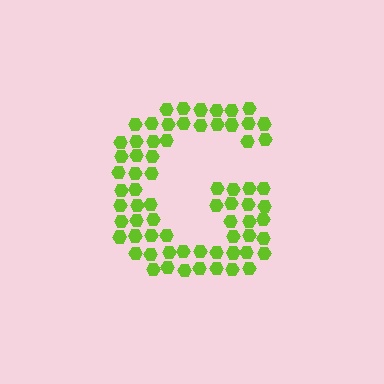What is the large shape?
The large shape is the letter G.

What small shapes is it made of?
It is made of small hexagons.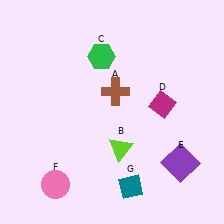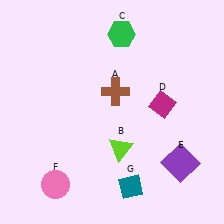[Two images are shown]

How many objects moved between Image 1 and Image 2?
1 object moved between the two images.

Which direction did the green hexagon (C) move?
The green hexagon (C) moved up.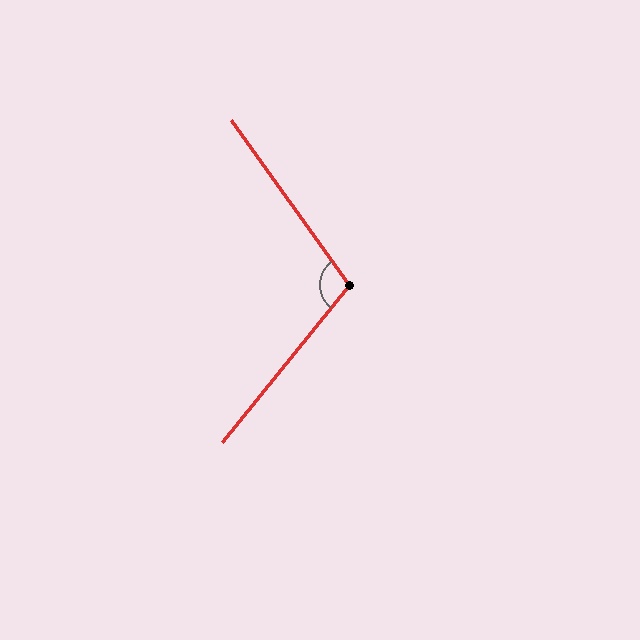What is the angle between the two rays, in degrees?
Approximately 106 degrees.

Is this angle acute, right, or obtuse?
It is obtuse.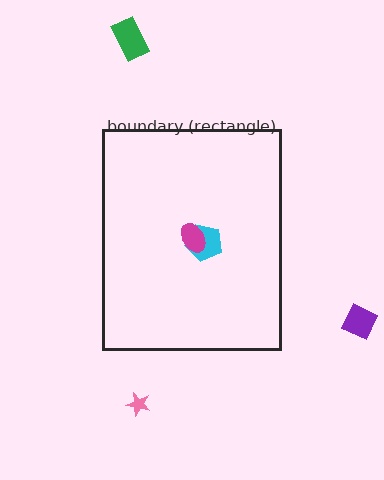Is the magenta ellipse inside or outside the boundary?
Inside.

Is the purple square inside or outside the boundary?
Outside.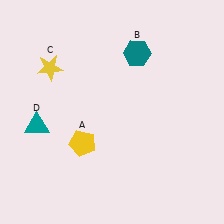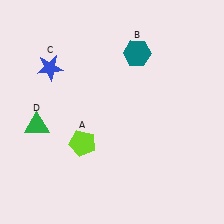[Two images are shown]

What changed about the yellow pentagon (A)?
In Image 1, A is yellow. In Image 2, it changed to lime.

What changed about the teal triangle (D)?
In Image 1, D is teal. In Image 2, it changed to green.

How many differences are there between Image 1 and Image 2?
There are 3 differences between the two images.